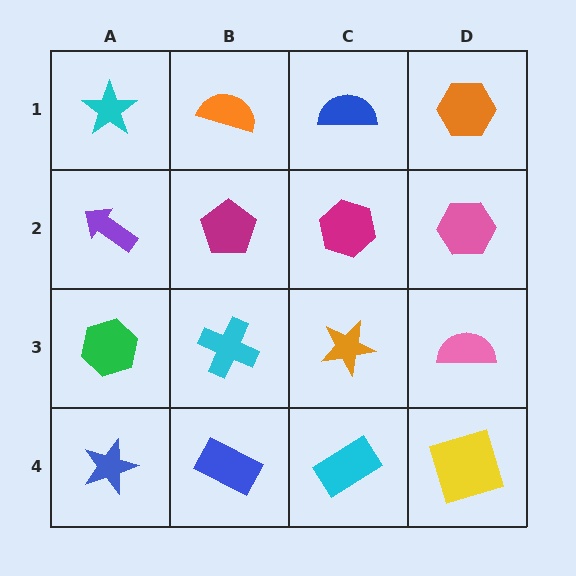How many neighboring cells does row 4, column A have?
2.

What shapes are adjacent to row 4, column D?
A pink semicircle (row 3, column D), a cyan rectangle (row 4, column C).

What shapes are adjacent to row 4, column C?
An orange star (row 3, column C), a blue rectangle (row 4, column B), a yellow square (row 4, column D).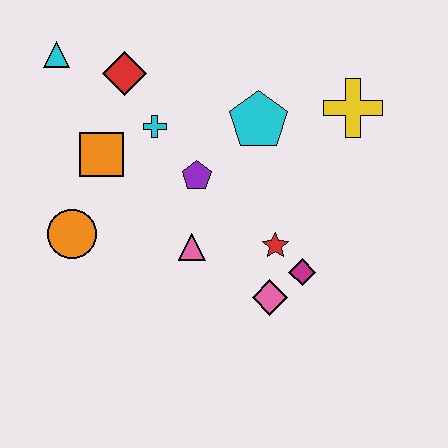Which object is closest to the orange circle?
The orange square is closest to the orange circle.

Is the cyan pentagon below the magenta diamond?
No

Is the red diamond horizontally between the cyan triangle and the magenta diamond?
Yes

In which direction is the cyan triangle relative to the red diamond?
The cyan triangle is to the left of the red diamond.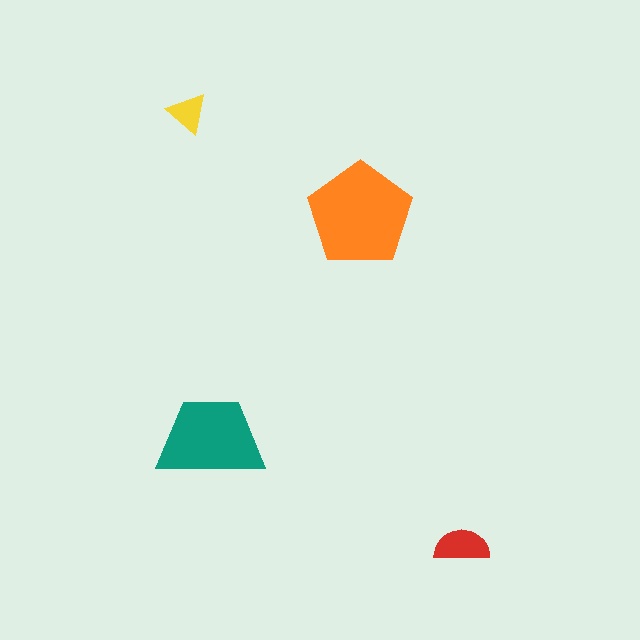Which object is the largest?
The orange pentagon.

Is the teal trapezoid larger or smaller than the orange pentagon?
Smaller.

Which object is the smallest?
The yellow triangle.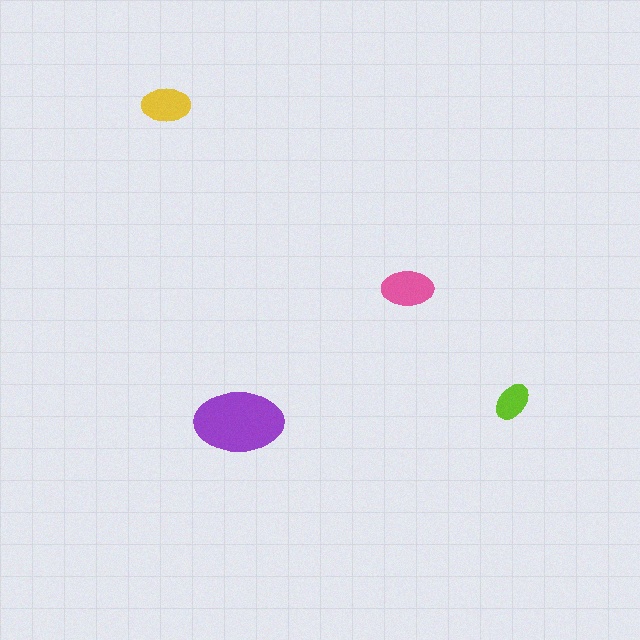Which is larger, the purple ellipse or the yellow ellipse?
The purple one.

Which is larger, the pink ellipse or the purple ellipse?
The purple one.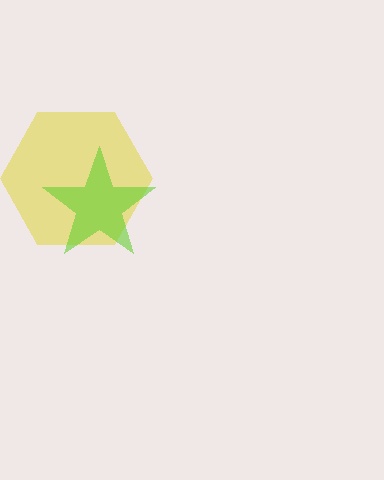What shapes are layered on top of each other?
The layered shapes are: a yellow hexagon, a lime star.